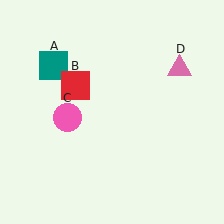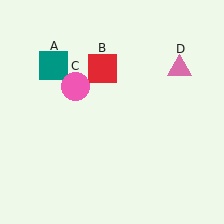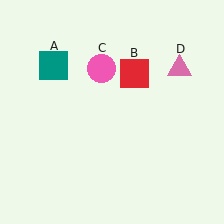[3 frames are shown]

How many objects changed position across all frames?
2 objects changed position: red square (object B), pink circle (object C).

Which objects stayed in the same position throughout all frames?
Teal square (object A) and pink triangle (object D) remained stationary.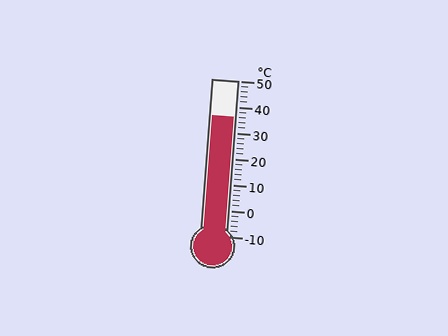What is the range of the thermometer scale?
The thermometer scale ranges from -10°C to 50°C.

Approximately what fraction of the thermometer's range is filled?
The thermometer is filled to approximately 75% of its range.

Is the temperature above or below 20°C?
The temperature is above 20°C.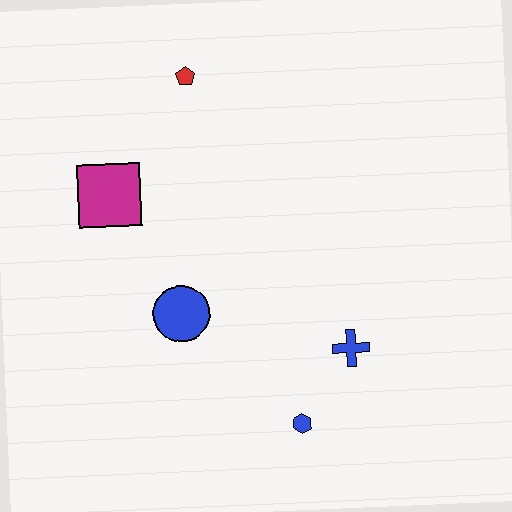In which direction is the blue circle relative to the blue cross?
The blue circle is to the left of the blue cross.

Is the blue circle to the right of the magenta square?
Yes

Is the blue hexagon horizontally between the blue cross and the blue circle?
Yes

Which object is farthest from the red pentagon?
The blue hexagon is farthest from the red pentagon.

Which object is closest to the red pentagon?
The magenta square is closest to the red pentagon.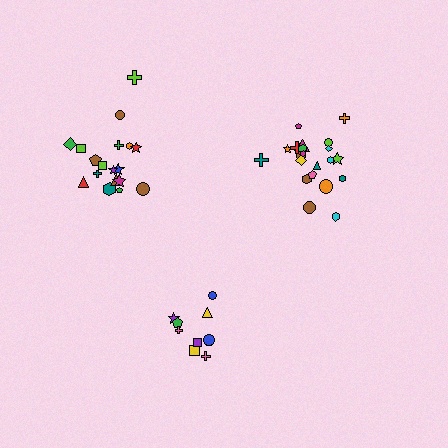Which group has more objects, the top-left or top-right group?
The top-right group.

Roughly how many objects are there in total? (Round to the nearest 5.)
Roughly 50 objects in total.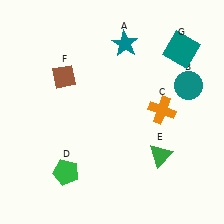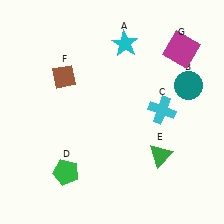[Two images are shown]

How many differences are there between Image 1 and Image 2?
There are 3 differences between the two images.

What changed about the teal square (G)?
In Image 1, G is teal. In Image 2, it changed to magenta.